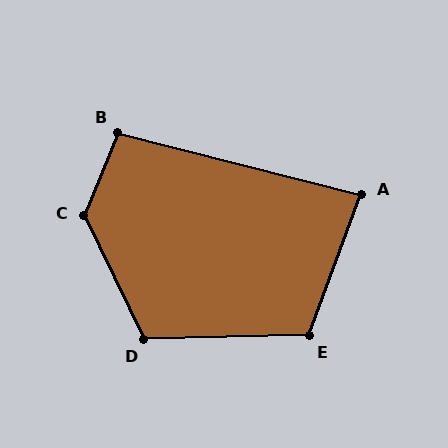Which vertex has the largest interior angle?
C, at approximately 132 degrees.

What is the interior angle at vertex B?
Approximately 98 degrees (obtuse).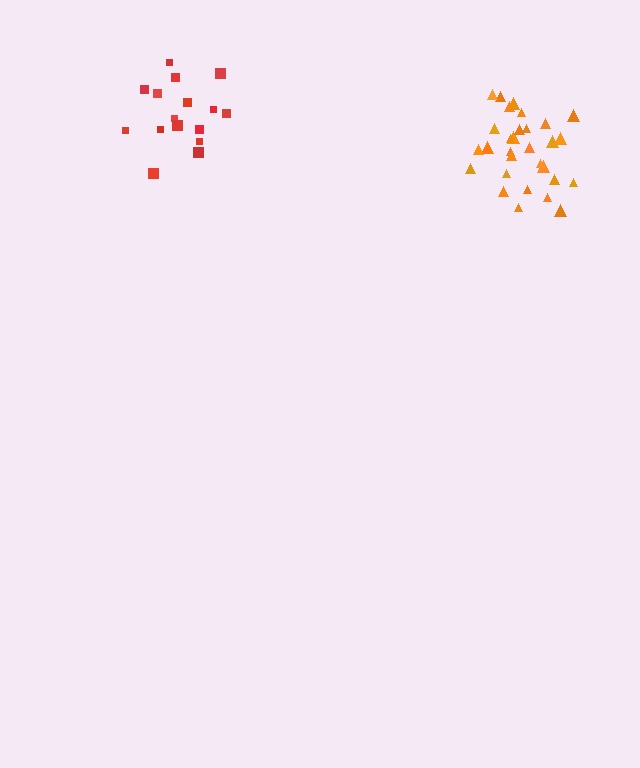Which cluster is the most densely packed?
Orange.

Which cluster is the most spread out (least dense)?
Red.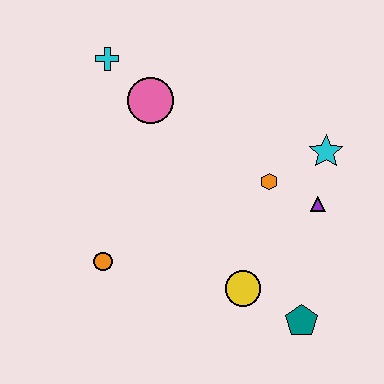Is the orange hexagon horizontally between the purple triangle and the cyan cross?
Yes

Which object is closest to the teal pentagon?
The yellow circle is closest to the teal pentagon.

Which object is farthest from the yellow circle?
The cyan cross is farthest from the yellow circle.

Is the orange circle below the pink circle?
Yes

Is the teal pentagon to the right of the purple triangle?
No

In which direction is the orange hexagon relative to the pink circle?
The orange hexagon is to the right of the pink circle.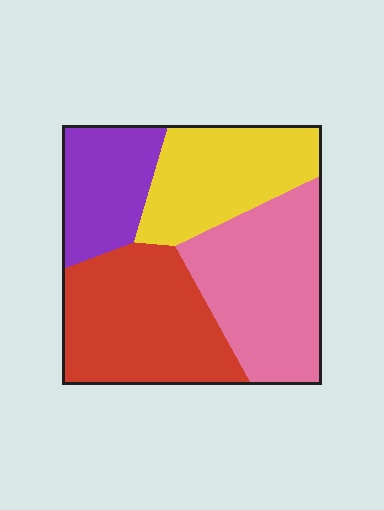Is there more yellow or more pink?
Pink.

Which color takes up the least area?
Purple, at roughly 15%.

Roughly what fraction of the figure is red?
Red takes up about one third (1/3) of the figure.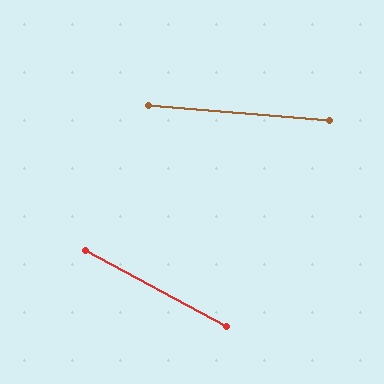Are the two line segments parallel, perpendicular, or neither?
Neither parallel nor perpendicular — they differ by about 24°.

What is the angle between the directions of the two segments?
Approximately 24 degrees.